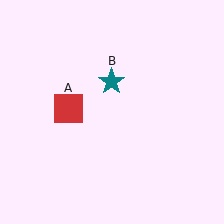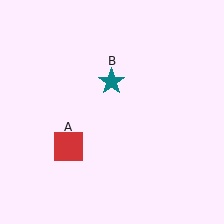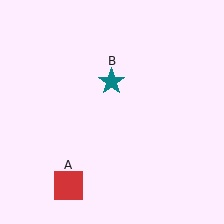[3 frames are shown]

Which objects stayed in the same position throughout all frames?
Teal star (object B) remained stationary.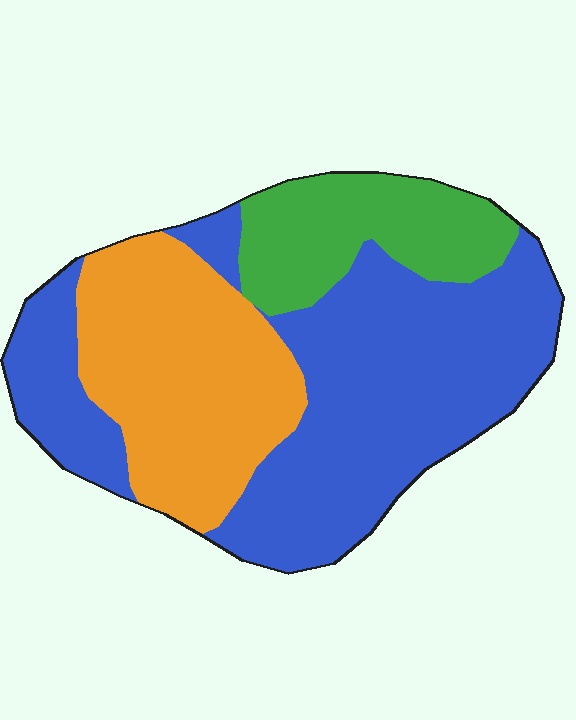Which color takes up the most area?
Blue, at roughly 55%.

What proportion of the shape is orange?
Orange covers roughly 30% of the shape.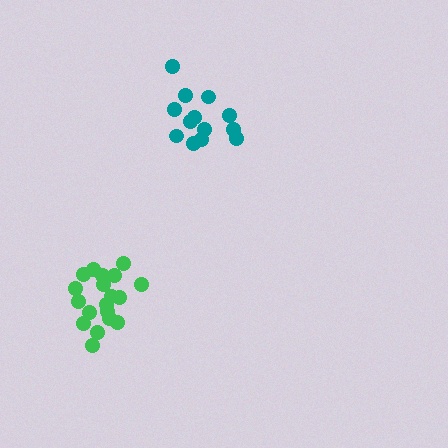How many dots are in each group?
Group 1: 13 dots, Group 2: 19 dots (32 total).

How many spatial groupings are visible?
There are 2 spatial groupings.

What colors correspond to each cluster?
The clusters are colored: teal, green.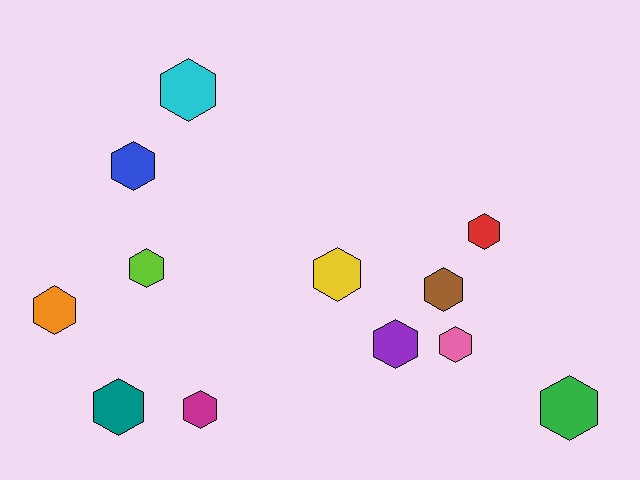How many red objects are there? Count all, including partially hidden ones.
There is 1 red object.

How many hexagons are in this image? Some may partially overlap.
There are 12 hexagons.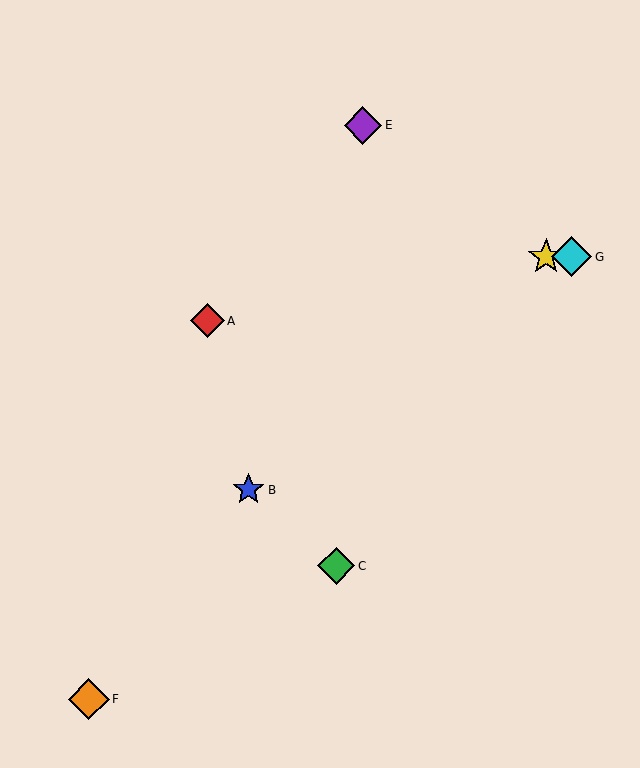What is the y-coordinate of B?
Object B is at y≈490.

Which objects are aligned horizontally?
Objects D, G are aligned horizontally.